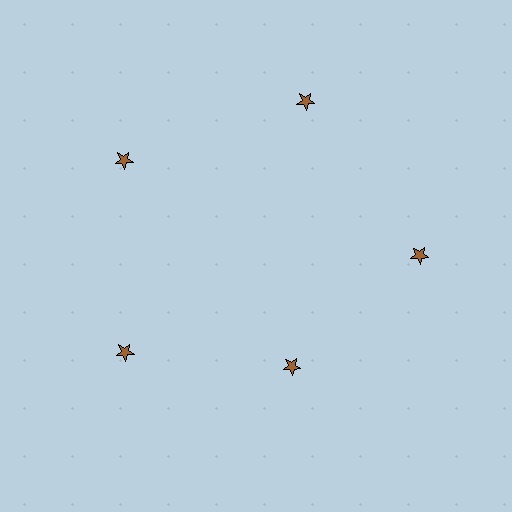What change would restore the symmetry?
The symmetry would be restored by moving it outward, back onto the ring so that all 5 stars sit at equal angles and equal distance from the center.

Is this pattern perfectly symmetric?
No. The 5 brown stars are arranged in a ring, but one element near the 5 o'clock position is pulled inward toward the center, breaking the 5-fold rotational symmetry.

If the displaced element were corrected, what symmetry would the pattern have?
It would have 5-fold rotational symmetry — the pattern would map onto itself every 72 degrees.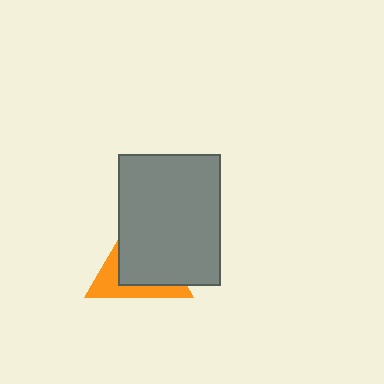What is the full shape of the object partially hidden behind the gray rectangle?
The partially hidden object is an orange triangle.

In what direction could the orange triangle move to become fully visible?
The orange triangle could move toward the lower-left. That would shift it out from behind the gray rectangle entirely.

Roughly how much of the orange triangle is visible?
A small part of it is visible (roughly 35%).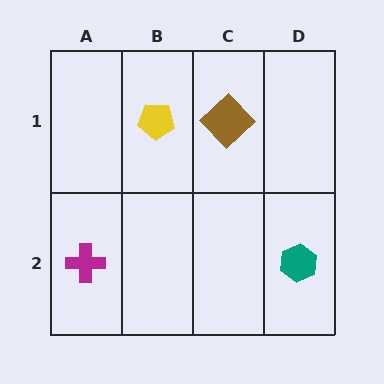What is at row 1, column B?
A yellow pentagon.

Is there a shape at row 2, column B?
No, that cell is empty.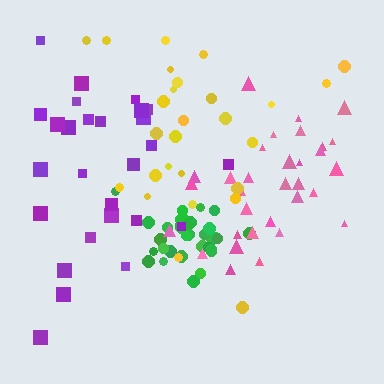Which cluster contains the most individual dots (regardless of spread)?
Green (35).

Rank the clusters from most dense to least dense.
green, pink, purple, yellow.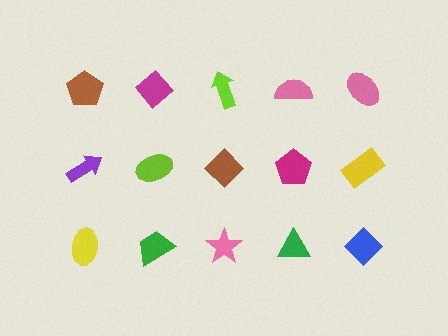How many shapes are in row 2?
5 shapes.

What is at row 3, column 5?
A blue diamond.